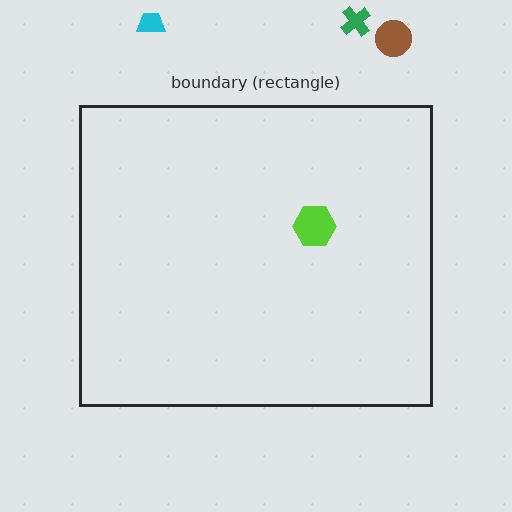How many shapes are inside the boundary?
1 inside, 3 outside.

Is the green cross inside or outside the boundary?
Outside.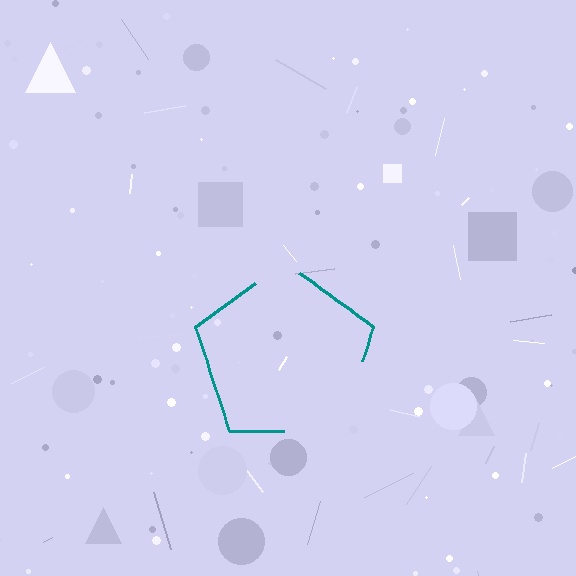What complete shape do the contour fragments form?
The contour fragments form a pentagon.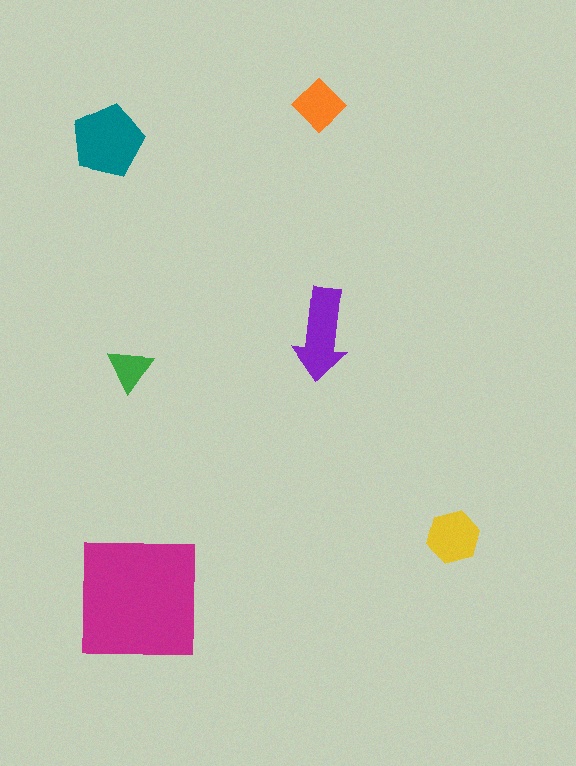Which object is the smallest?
The green triangle.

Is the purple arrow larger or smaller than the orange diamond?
Larger.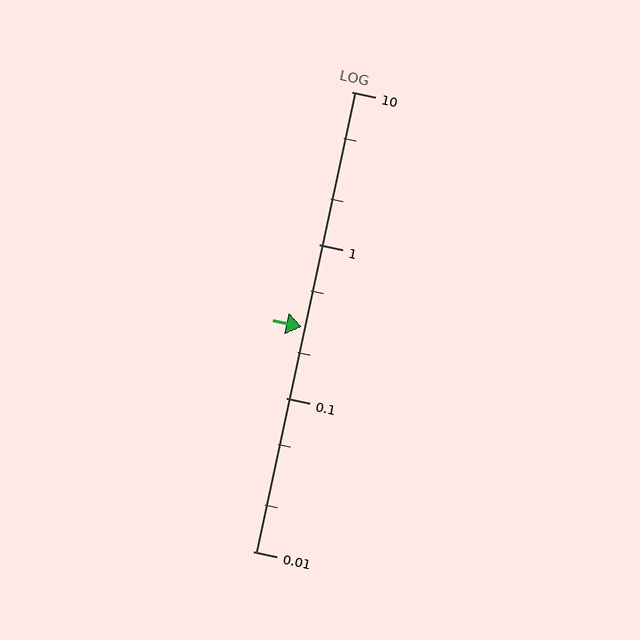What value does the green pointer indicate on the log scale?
The pointer indicates approximately 0.29.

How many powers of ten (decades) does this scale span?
The scale spans 3 decades, from 0.01 to 10.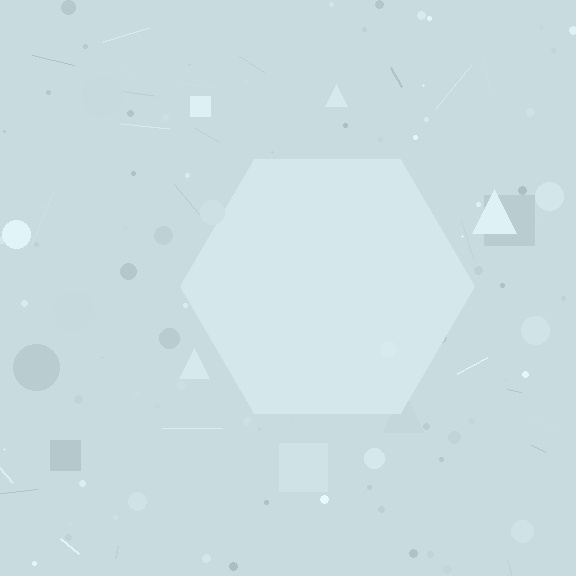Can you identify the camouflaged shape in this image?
The camouflaged shape is a hexagon.